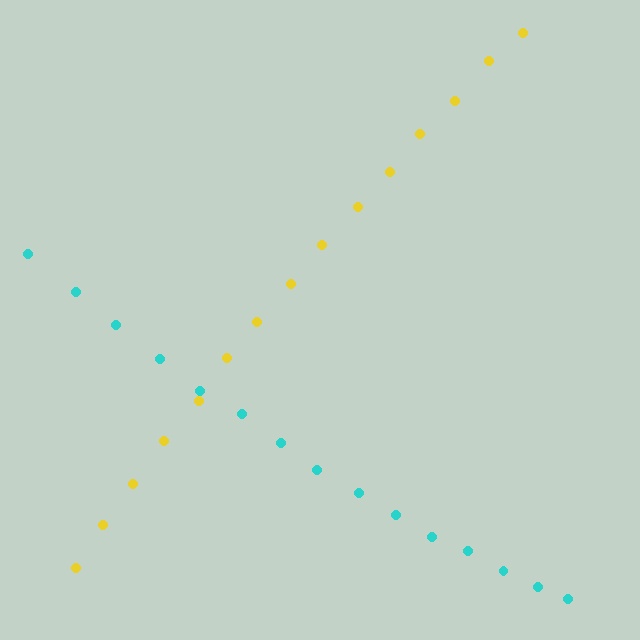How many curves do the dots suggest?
There are 2 distinct paths.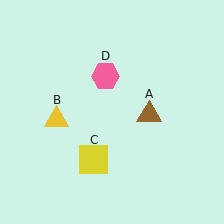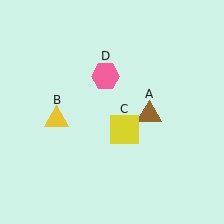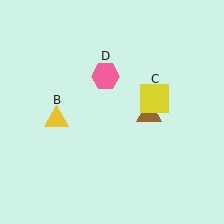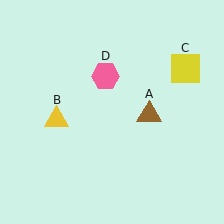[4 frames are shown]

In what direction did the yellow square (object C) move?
The yellow square (object C) moved up and to the right.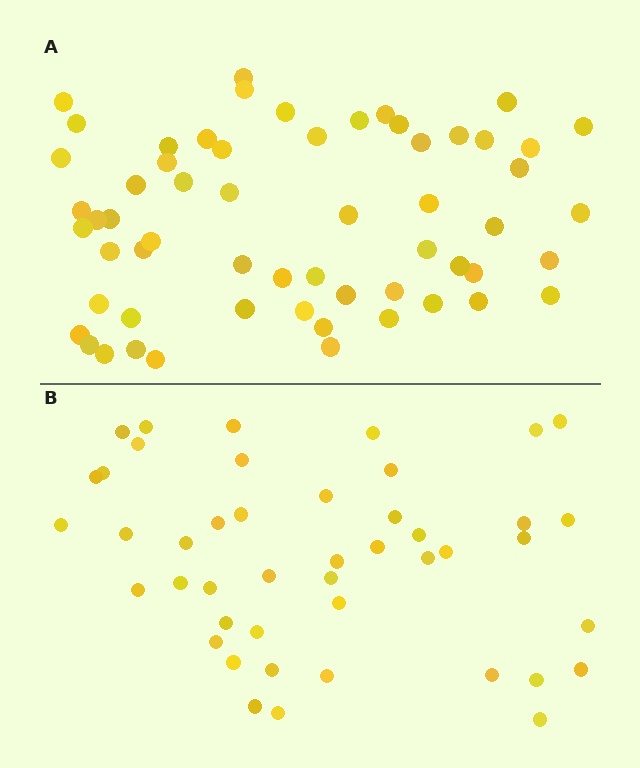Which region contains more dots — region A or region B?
Region A (the top region) has more dots.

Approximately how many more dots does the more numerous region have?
Region A has approximately 15 more dots than region B.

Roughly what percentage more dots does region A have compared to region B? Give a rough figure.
About 30% more.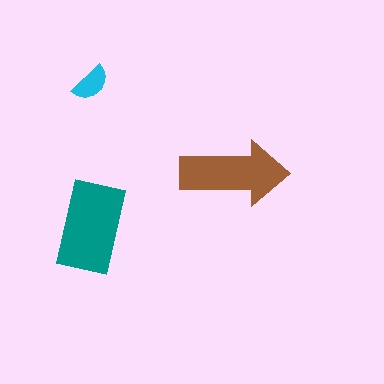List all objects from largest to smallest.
The teal rectangle, the brown arrow, the cyan semicircle.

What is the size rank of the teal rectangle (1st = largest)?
1st.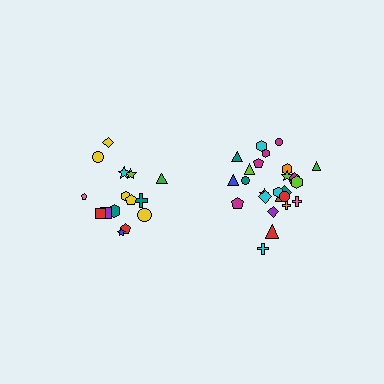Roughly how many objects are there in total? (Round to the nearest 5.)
Roughly 40 objects in total.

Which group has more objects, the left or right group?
The right group.